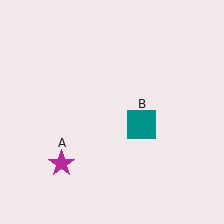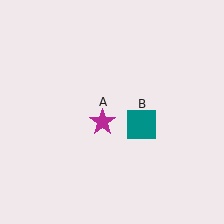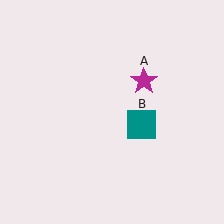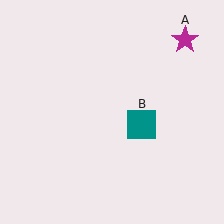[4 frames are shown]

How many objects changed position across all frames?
1 object changed position: magenta star (object A).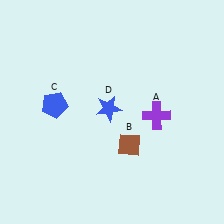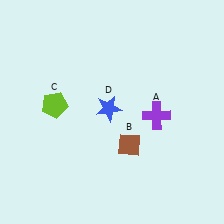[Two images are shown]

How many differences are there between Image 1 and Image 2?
There is 1 difference between the two images.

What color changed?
The pentagon (C) changed from blue in Image 1 to lime in Image 2.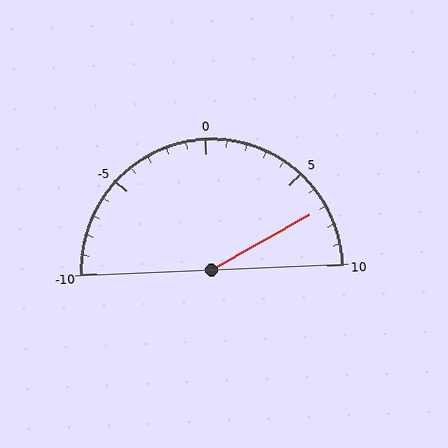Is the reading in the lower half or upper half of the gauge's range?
The reading is in the upper half of the range (-10 to 10).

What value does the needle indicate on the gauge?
The needle indicates approximately 7.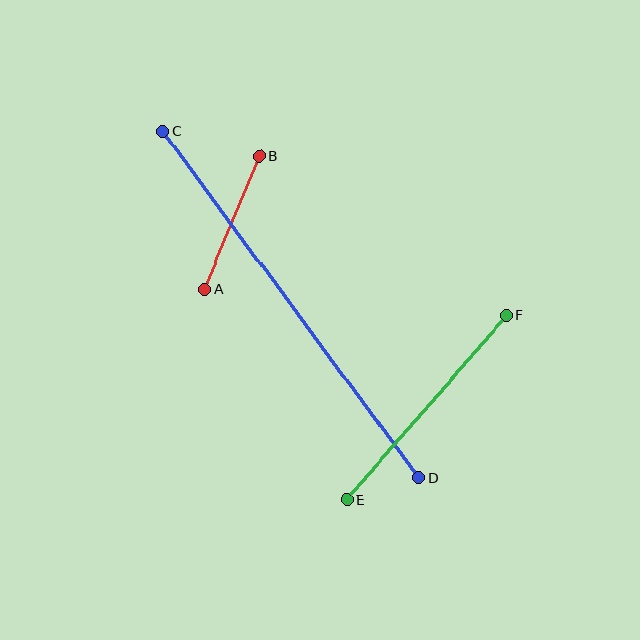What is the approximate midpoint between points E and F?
The midpoint is at approximately (427, 408) pixels.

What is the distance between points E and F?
The distance is approximately 243 pixels.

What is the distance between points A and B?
The distance is approximately 144 pixels.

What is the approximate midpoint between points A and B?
The midpoint is at approximately (232, 223) pixels.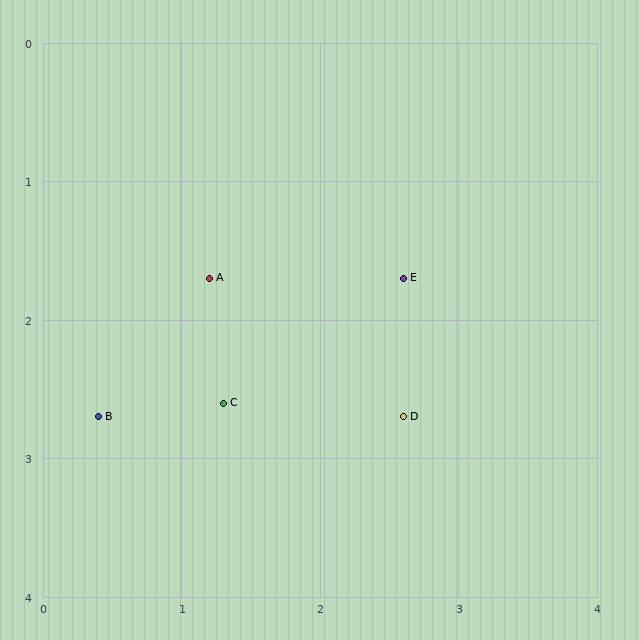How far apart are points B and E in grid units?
Points B and E are about 2.4 grid units apart.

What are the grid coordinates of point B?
Point B is at approximately (0.4, 2.7).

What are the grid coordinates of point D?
Point D is at approximately (2.6, 2.7).